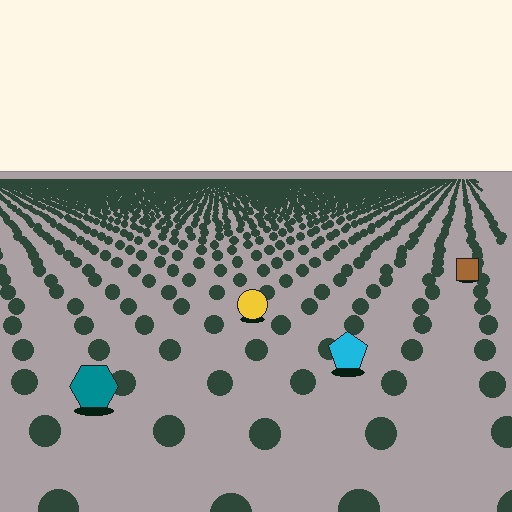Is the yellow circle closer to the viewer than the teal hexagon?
No. The teal hexagon is closer — you can tell from the texture gradient: the ground texture is coarser near it.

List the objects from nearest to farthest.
From nearest to farthest: the teal hexagon, the cyan pentagon, the yellow circle, the brown square.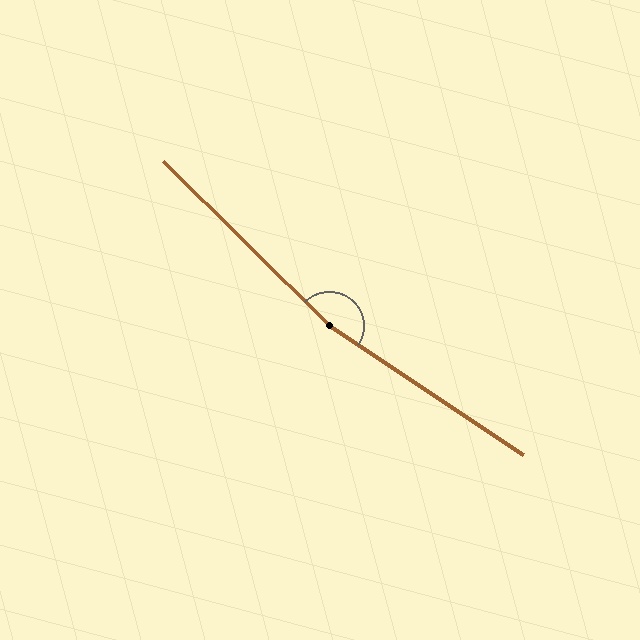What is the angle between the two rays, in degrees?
Approximately 169 degrees.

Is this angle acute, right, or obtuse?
It is obtuse.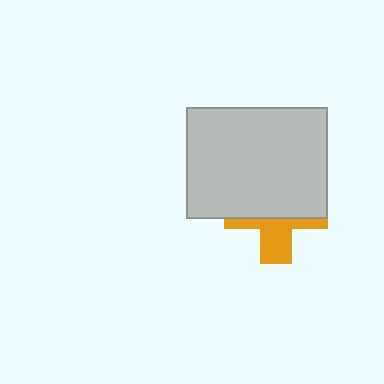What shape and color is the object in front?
The object in front is a light gray rectangle.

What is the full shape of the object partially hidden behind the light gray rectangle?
The partially hidden object is an orange cross.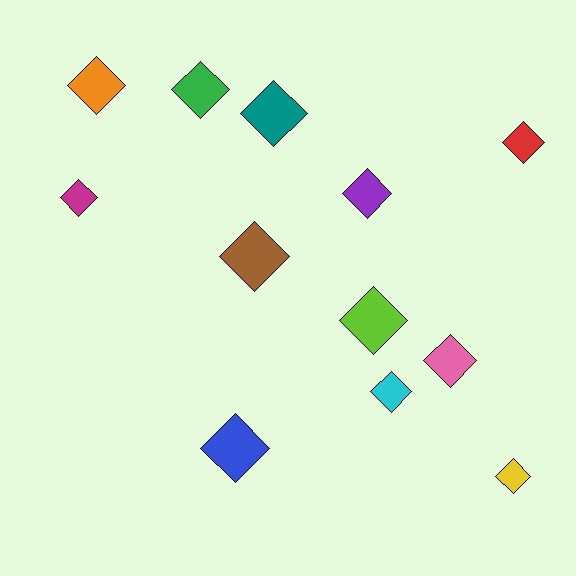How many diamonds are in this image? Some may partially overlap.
There are 12 diamonds.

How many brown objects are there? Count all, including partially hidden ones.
There is 1 brown object.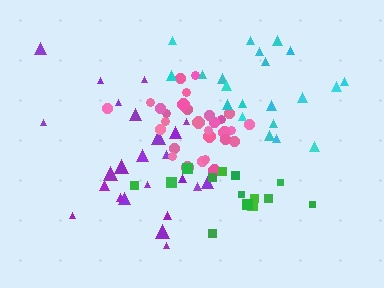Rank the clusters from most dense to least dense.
pink, green, purple, cyan.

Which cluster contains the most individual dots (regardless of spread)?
Pink (29).